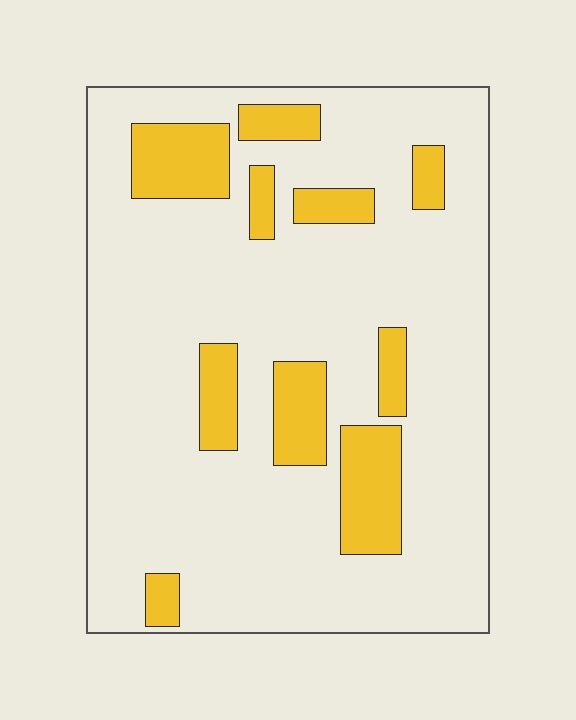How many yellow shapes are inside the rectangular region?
10.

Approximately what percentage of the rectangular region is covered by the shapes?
Approximately 20%.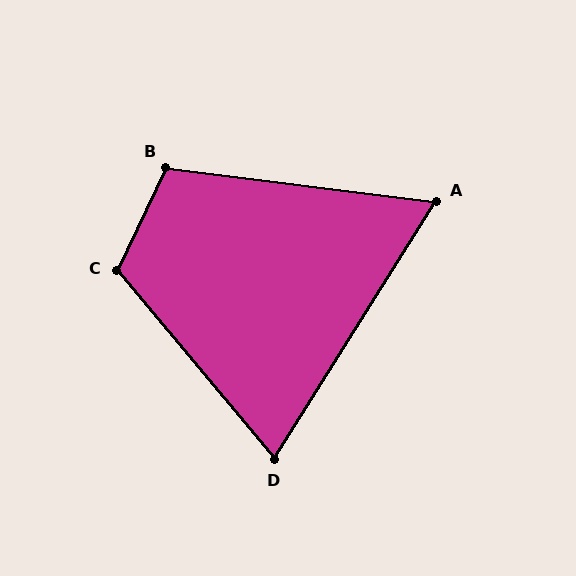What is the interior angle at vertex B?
Approximately 108 degrees (obtuse).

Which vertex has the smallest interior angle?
A, at approximately 65 degrees.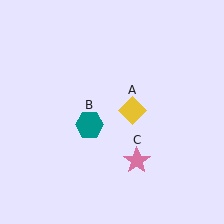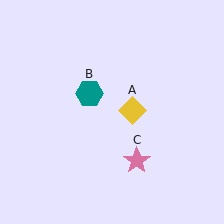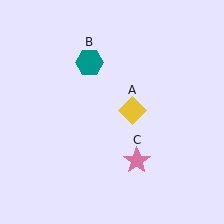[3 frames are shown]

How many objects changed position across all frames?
1 object changed position: teal hexagon (object B).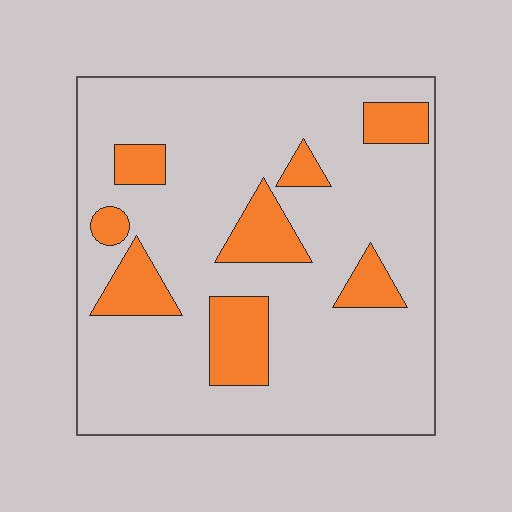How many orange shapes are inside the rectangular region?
8.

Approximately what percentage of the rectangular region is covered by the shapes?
Approximately 20%.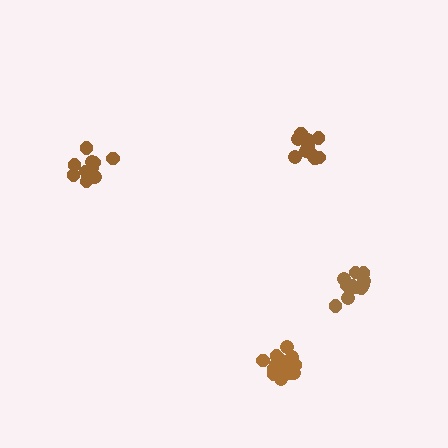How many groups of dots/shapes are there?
There are 4 groups.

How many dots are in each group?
Group 1: 13 dots, Group 2: 15 dots, Group 3: 14 dots, Group 4: 17 dots (59 total).